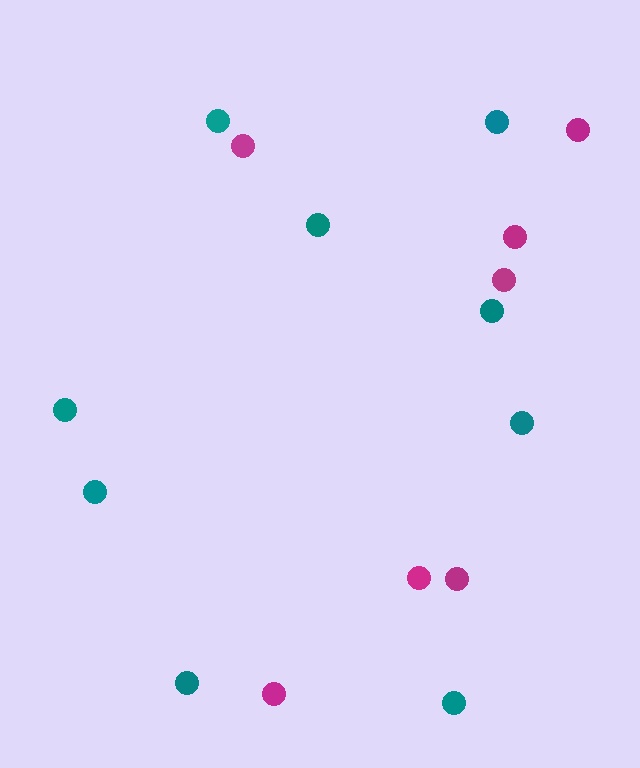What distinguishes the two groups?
There are 2 groups: one group of magenta circles (7) and one group of teal circles (9).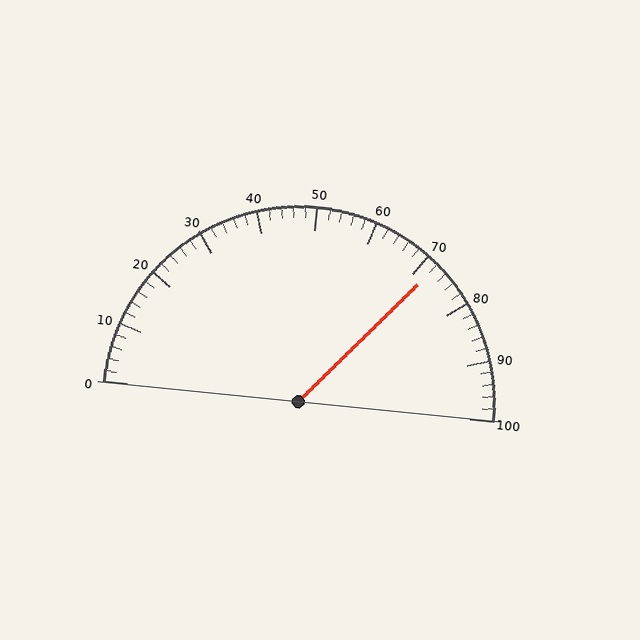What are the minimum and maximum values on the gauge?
The gauge ranges from 0 to 100.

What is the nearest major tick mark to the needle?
The nearest major tick mark is 70.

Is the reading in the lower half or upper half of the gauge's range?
The reading is in the upper half of the range (0 to 100).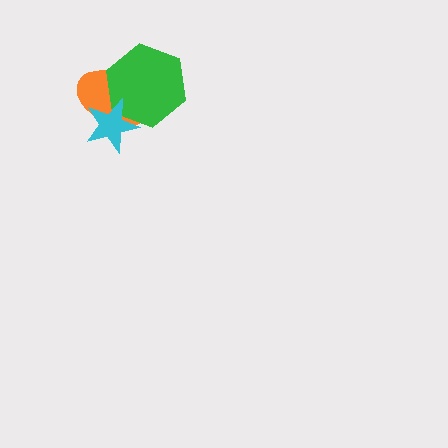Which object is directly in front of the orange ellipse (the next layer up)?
The green hexagon is directly in front of the orange ellipse.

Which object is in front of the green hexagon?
The cyan star is in front of the green hexagon.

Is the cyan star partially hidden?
No, no other shape covers it.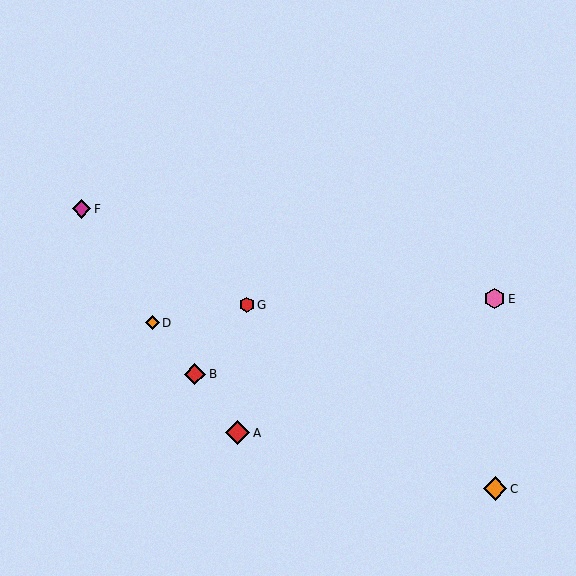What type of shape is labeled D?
Shape D is an orange diamond.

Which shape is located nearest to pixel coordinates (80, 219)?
The magenta diamond (labeled F) at (82, 209) is nearest to that location.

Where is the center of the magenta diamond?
The center of the magenta diamond is at (82, 209).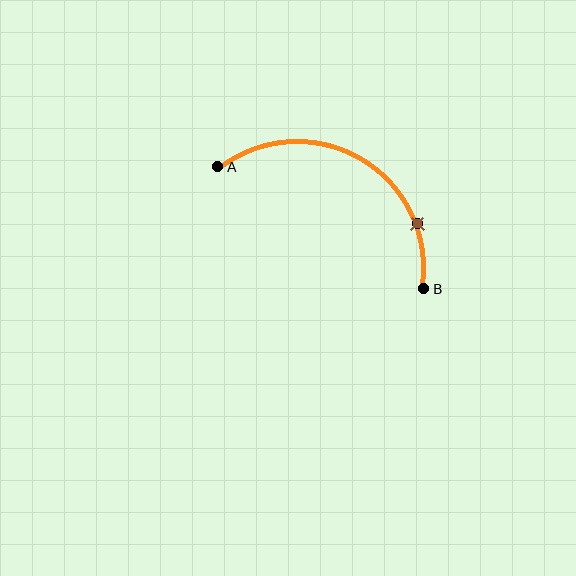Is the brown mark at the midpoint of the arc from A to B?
No. The brown mark lies on the arc but is closer to endpoint B. The arc midpoint would be at the point on the curve equidistant along the arc from both A and B.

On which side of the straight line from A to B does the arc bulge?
The arc bulges above the straight line connecting A and B.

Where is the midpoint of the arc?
The arc midpoint is the point on the curve farthest from the straight line joining A and B. It sits above that line.